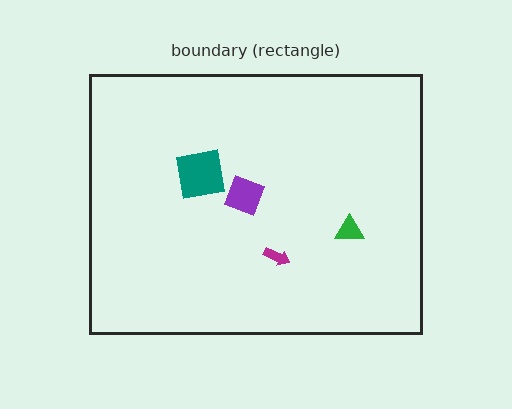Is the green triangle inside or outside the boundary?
Inside.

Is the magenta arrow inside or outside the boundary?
Inside.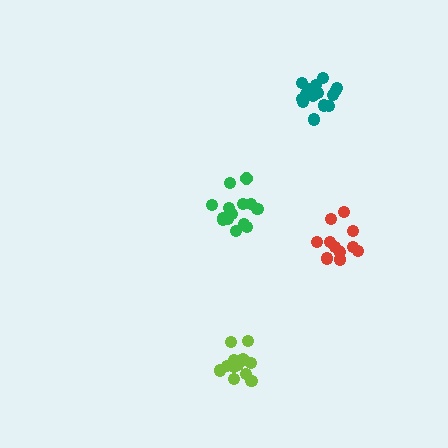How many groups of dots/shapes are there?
There are 4 groups.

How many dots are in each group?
Group 1: 14 dots, Group 2: 15 dots, Group 3: 16 dots, Group 4: 12 dots (57 total).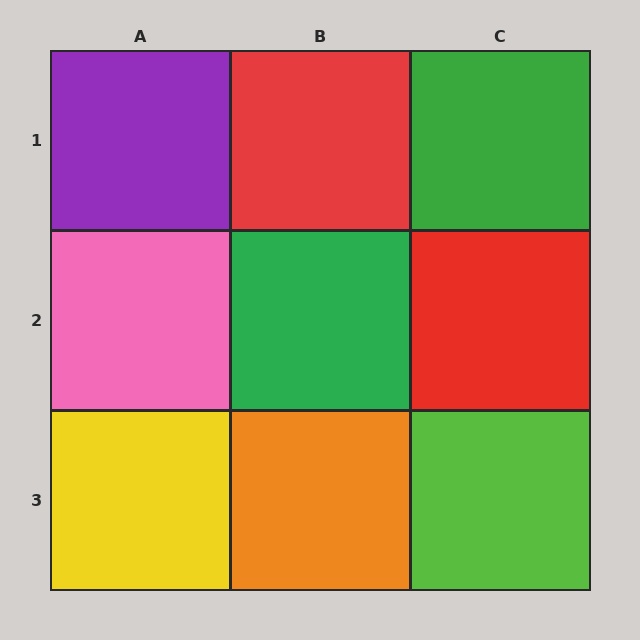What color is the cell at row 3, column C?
Lime.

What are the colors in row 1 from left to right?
Purple, red, green.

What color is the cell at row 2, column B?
Green.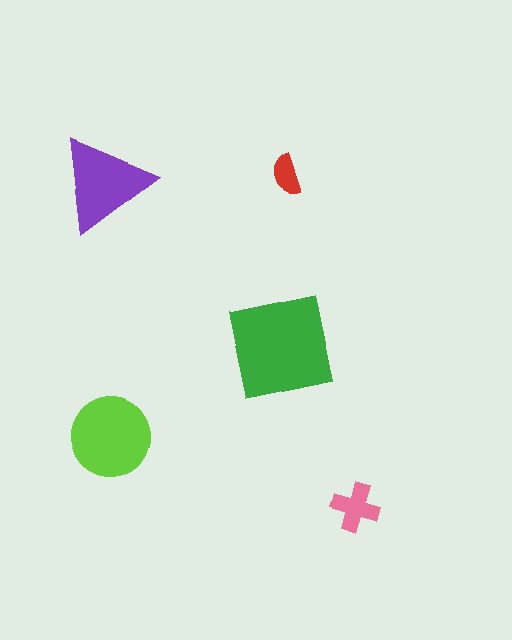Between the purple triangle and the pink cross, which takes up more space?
The purple triangle.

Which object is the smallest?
The red semicircle.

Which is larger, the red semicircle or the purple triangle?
The purple triangle.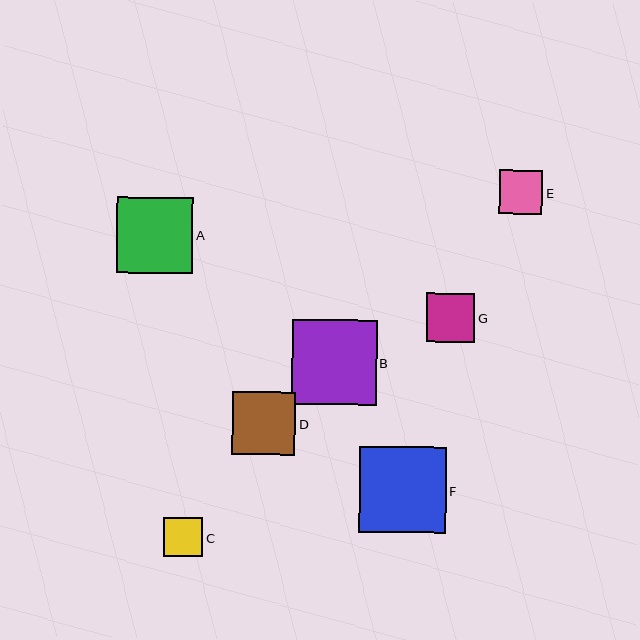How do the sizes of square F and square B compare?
Square F and square B are approximately the same size.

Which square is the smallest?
Square C is the smallest with a size of approximately 39 pixels.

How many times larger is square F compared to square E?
Square F is approximately 2.0 times the size of square E.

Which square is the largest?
Square F is the largest with a size of approximately 86 pixels.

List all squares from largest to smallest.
From largest to smallest: F, B, A, D, G, E, C.